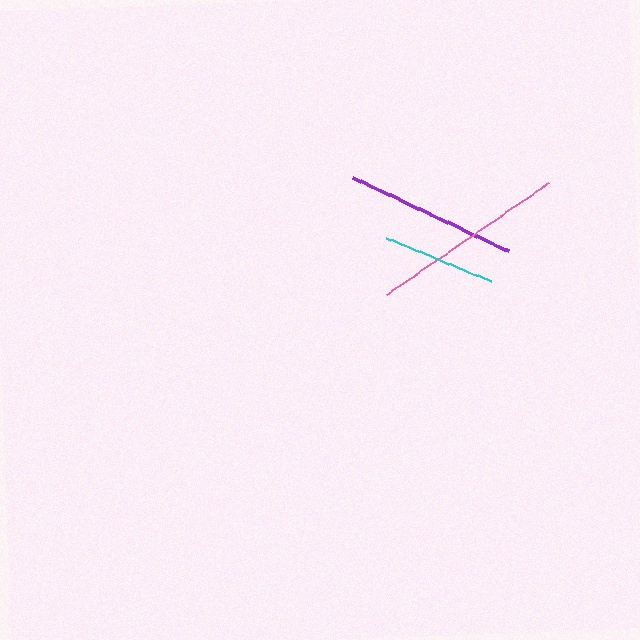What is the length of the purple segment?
The purple segment is approximately 172 pixels long.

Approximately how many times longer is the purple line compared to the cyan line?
The purple line is approximately 1.5 times the length of the cyan line.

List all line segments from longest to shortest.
From longest to shortest: pink, purple, cyan.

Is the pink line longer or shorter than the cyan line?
The pink line is longer than the cyan line.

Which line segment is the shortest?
The cyan line is the shortest at approximately 113 pixels.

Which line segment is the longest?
The pink line is the longest at approximately 197 pixels.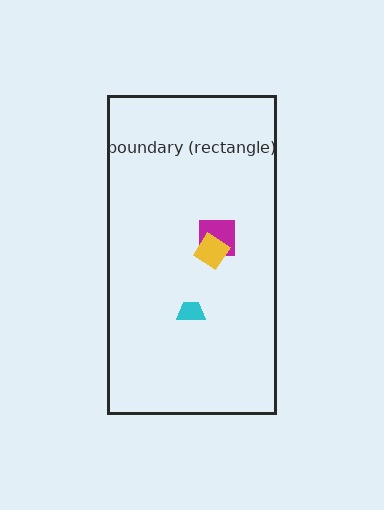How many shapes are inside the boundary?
3 inside, 0 outside.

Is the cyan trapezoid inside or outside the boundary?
Inside.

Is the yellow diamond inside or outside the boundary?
Inside.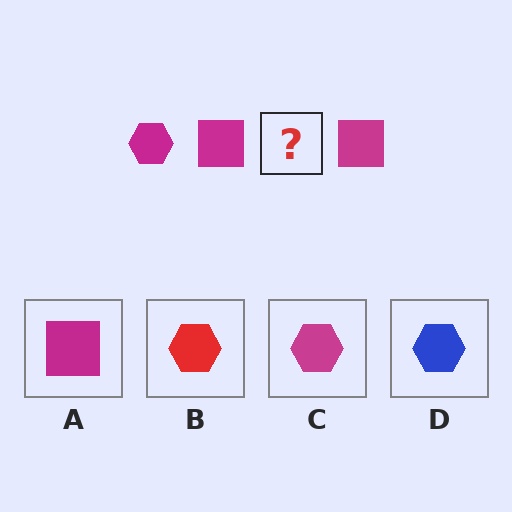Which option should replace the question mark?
Option C.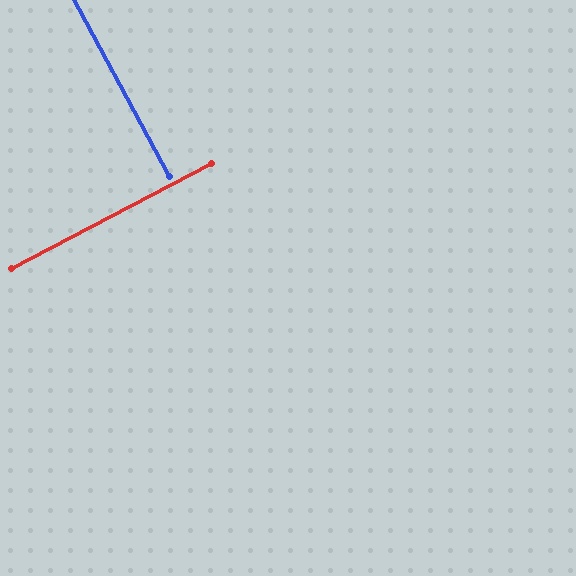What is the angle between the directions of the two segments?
Approximately 90 degrees.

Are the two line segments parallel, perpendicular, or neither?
Perpendicular — they meet at approximately 90°.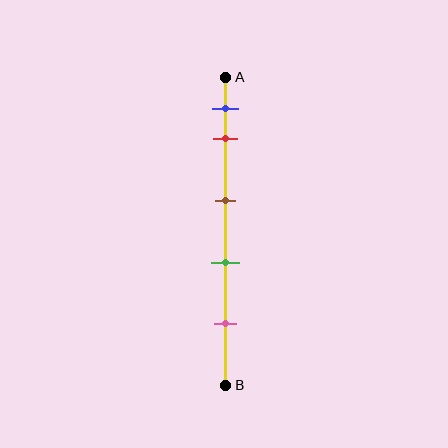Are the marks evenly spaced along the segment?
No, the marks are not evenly spaced.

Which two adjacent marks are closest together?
The blue and red marks are the closest adjacent pair.